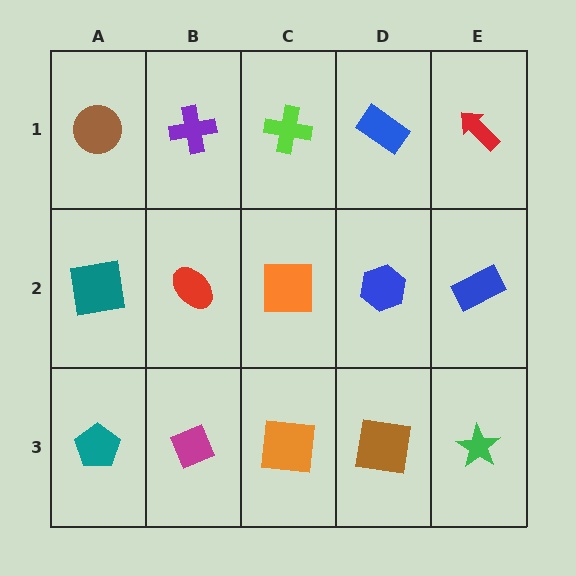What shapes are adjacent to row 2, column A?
A brown circle (row 1, column A), a teal pentagon (row 3, column A), a red ellipse (row 2, column B).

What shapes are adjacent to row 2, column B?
A purple cross (row 1, column B), a magenta diamond (row 3, column B), a teal square (row 2, column A), an orange square (row 2, column C).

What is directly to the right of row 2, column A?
A red ellipse.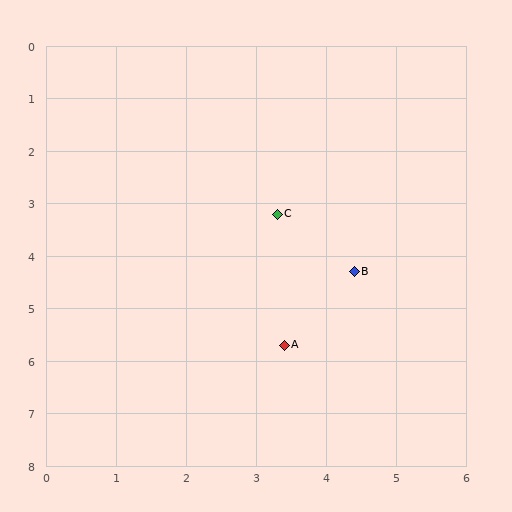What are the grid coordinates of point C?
Point C is at approximately (3.3, 3.2).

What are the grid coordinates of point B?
Point B is at approximately (4.4, 4.3).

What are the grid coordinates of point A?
Point A is at approximately (3.4, 5.7).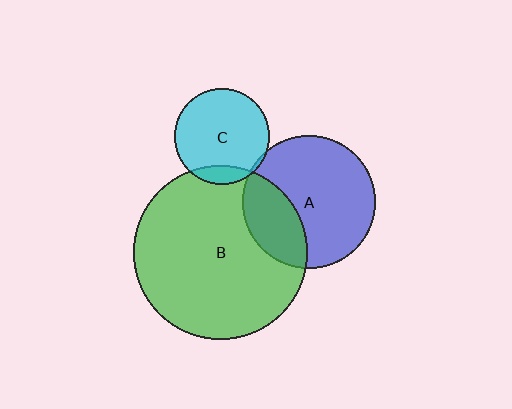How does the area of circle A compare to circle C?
Approximately 1.9 times.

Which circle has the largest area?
Circle B (green).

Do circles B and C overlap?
Yes.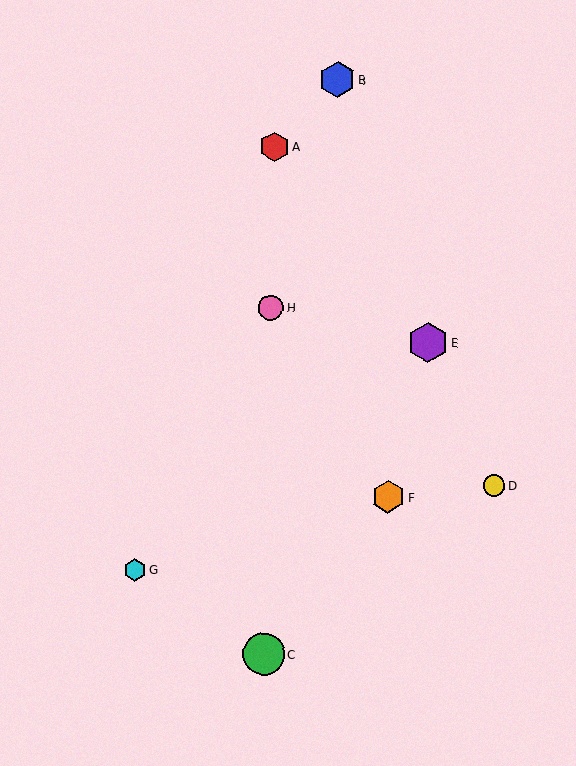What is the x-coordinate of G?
Object G is at x≈135.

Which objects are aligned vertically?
Objects A, C, H are aligned vertically.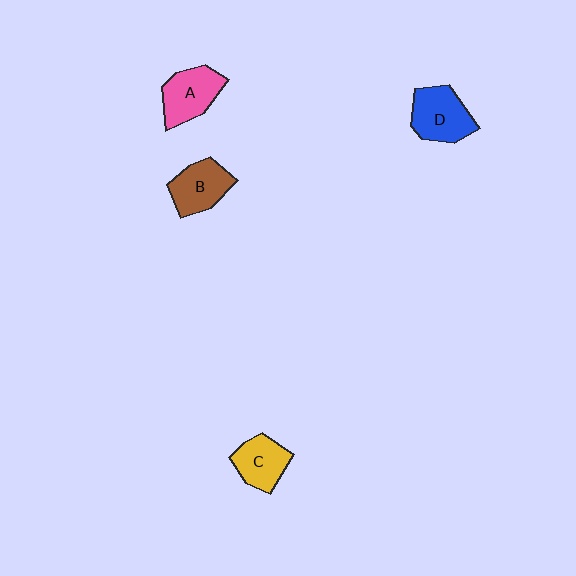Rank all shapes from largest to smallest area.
From largest to smallest: D (blue), A (pink), B (brown), C (yellow).